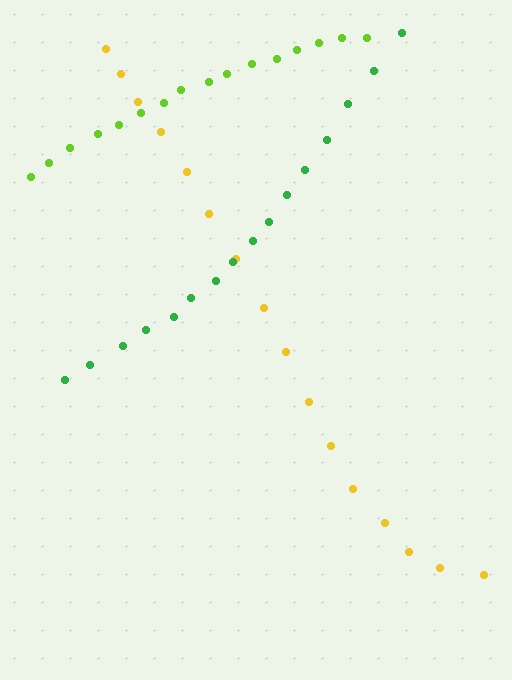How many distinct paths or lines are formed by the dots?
There are 3 distinct paths.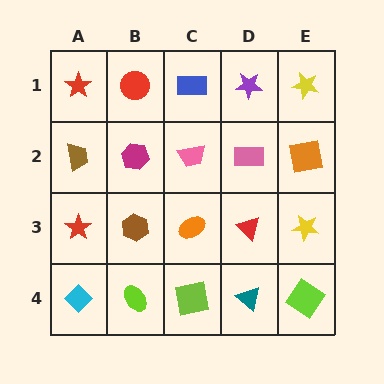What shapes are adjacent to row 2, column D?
A purple star (row 1, column D), a red triangle (row 3, column D), a pink trapezoid (row 2, column C), an orange square (row 2, column E).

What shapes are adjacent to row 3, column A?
A brown trapezoid (row 2, column A), a cyan diamond (row 4, column A), a brown hexagon (row 3, column B).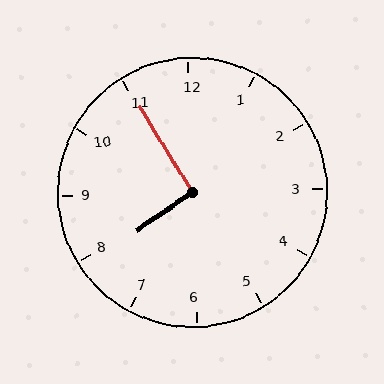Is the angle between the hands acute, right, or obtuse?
It is right.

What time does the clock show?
7:55.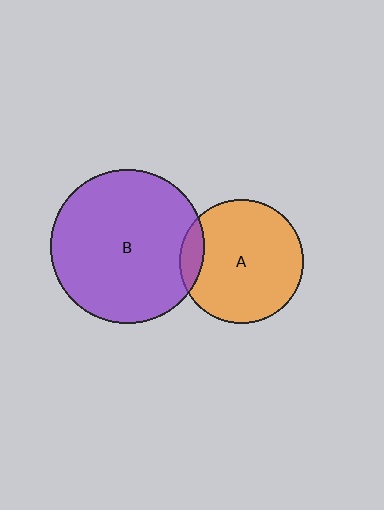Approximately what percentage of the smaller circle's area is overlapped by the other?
Approximately 10%.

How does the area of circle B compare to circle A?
Approximately 1.6 times.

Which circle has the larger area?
Circle B (purple).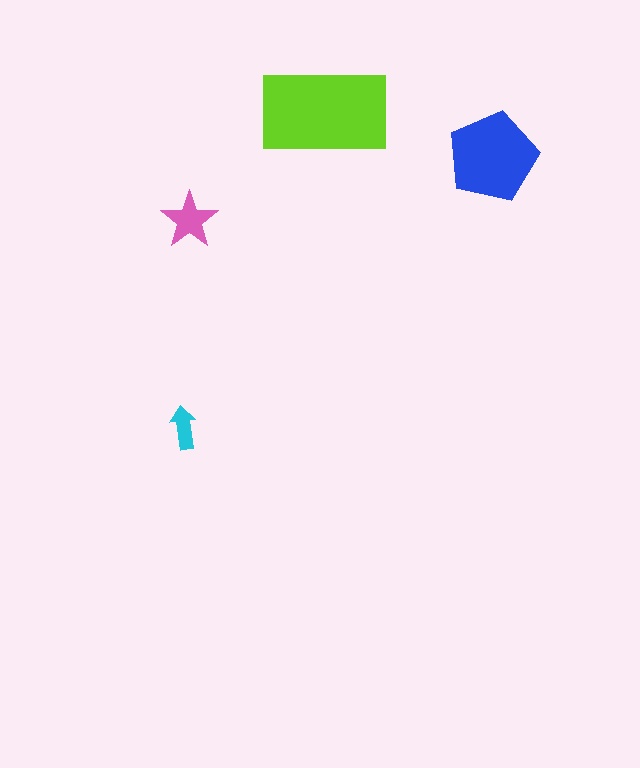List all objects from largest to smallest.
The lime rectangle, the blue pentagon, the pink star, the cyan arrow.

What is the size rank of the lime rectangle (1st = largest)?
1st.